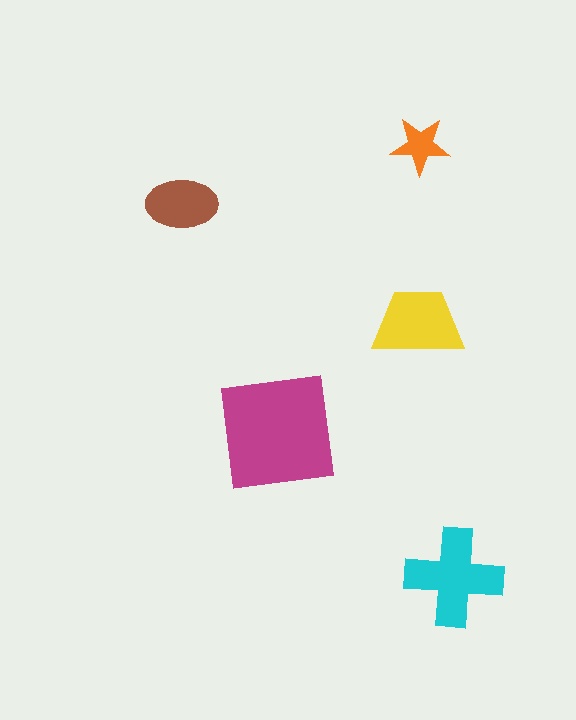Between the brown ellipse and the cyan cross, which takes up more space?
The cyan cross.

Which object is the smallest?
The orange star.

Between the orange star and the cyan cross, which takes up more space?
The cyan cross.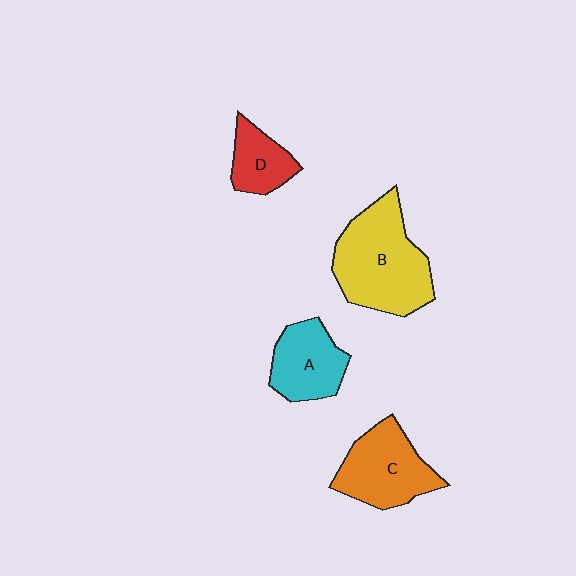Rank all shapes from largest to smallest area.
From largest to smallest: B (yellow), C (orange), A (cyan), D (red).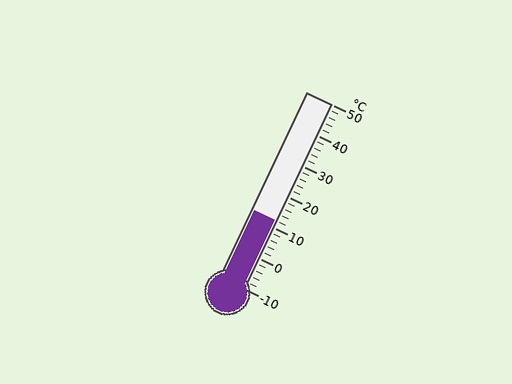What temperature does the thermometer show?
The thermometer shows approximately 12°C.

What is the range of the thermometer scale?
The thermometer scale ranges from -10°C to 50°C.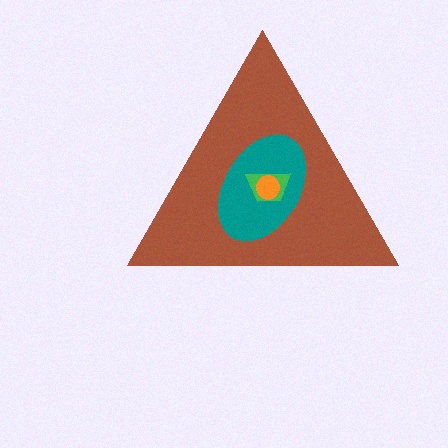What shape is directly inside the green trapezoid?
The orange circle.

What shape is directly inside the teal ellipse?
The green trapezoid.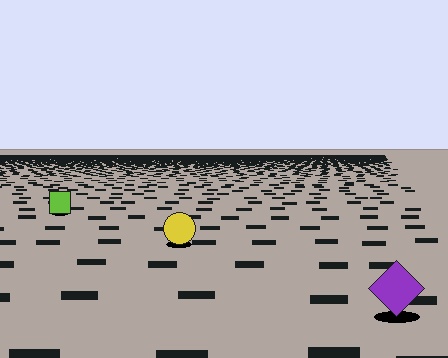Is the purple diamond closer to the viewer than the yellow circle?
Yes. The purple diamond is closer — you can tell from the texture gradient: the ground texture is coarser near it.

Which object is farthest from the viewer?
The lime square is farthest from the viewer. It appears smaller and the ground texture around it is denser.